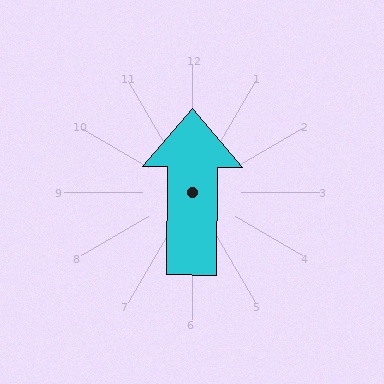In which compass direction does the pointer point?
North.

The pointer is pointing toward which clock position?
Roughly 12 o'clock.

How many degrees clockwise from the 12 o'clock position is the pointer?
Approximately 1 degrees.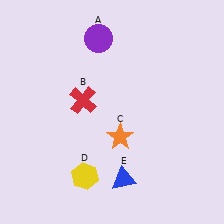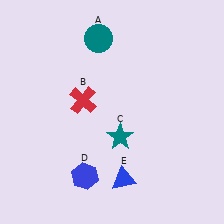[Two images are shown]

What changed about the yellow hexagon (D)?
In Image 1, D is yellow. In Image 2, it changed to blue.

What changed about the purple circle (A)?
In Image 1, A is purple. In Image 2, it changed to teal.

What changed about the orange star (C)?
In Image 1, C is orange. In Image 2, it changed to teal.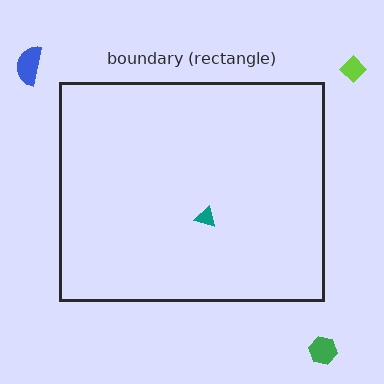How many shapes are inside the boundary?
1 inside, 3 outside.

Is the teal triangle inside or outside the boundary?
Inside.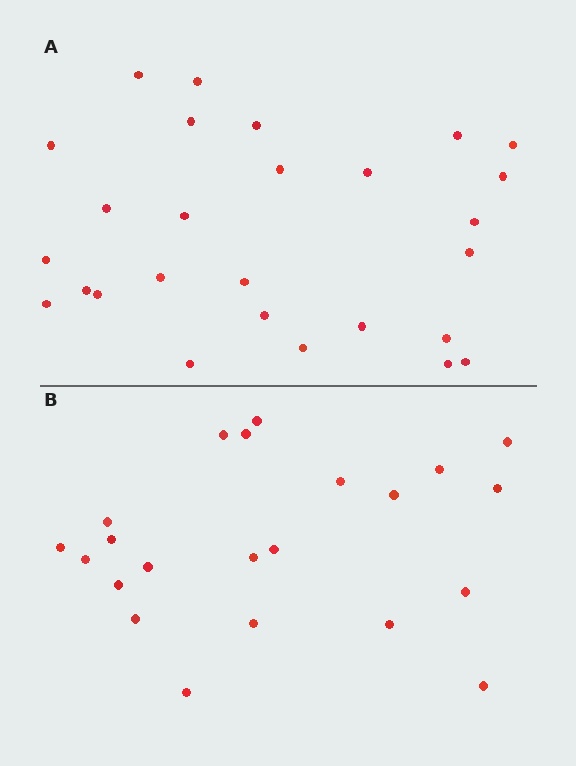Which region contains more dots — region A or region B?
Region A (the top region) has more dots.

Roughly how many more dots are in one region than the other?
Region A has about 5 more dots than region B.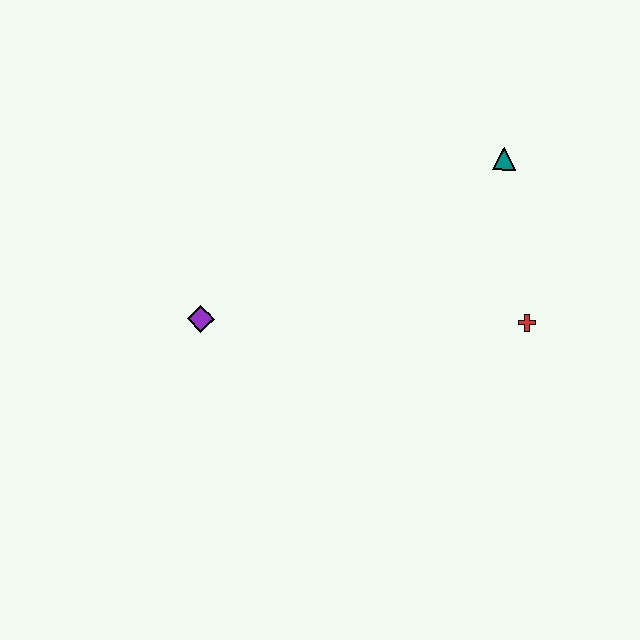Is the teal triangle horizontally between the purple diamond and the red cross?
Yes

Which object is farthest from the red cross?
The purple diamond is farthest from the red cross.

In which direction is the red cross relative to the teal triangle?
The red cross is below the teal triangle.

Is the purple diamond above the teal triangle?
No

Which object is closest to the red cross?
The teal triangle is closest to the red cross.